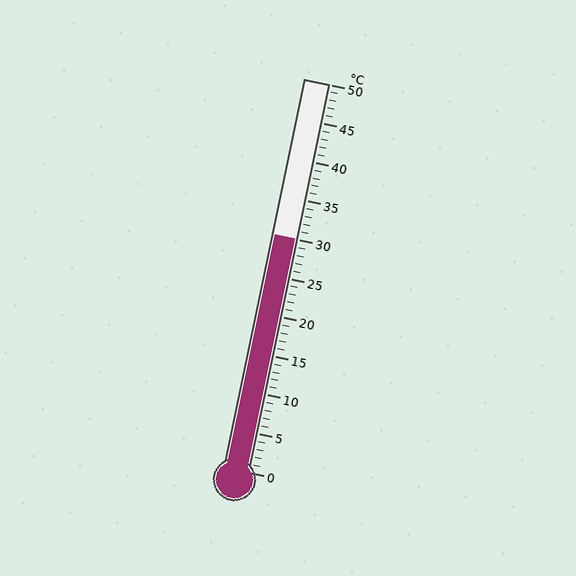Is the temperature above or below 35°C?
The temperature is below 35°C.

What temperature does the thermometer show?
The thermometer shows approximately 30°C.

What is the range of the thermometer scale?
The thermometer scale ranges from 0°C to 50°C.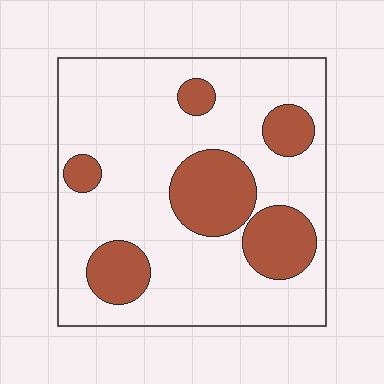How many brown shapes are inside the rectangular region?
6.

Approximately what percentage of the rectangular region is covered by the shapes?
Approximately 25%.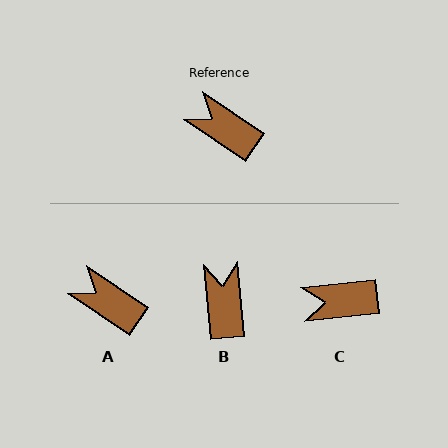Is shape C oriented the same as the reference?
No, it is off by about 40 degrees.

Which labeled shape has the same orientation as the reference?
A.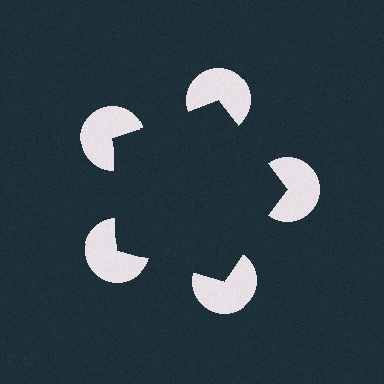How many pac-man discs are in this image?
There are 5 — one at each vertex of the illusory pentagon.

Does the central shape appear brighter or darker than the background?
It typically appears slightly darker than the background, even though no actual brightness change is drawn.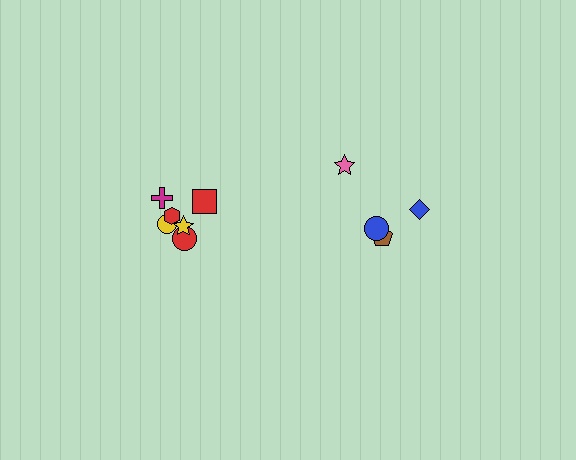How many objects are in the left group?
There are 6 objects.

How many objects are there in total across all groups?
There are 10 objects.